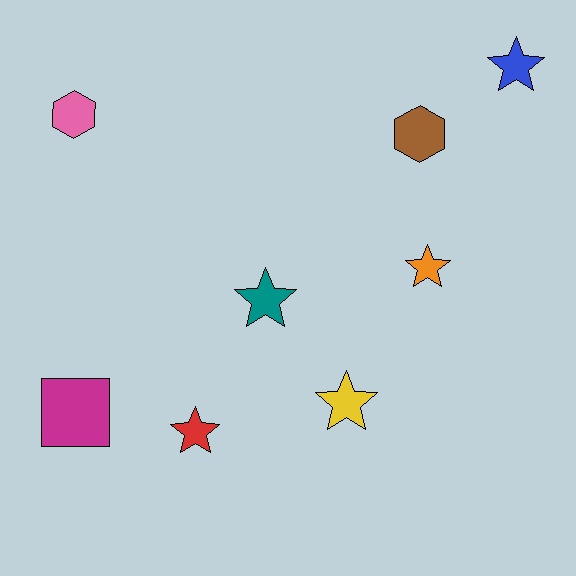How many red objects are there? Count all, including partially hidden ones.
There is 1 red object.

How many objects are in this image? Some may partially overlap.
There are 8 objects.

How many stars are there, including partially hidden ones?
There are 5 stars.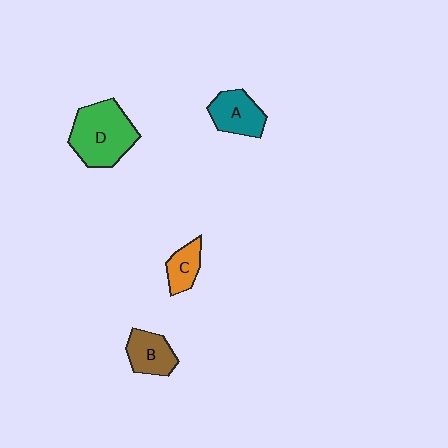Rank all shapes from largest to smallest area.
From largest to smallest: D (green), A (teal), B (brown), C (orange).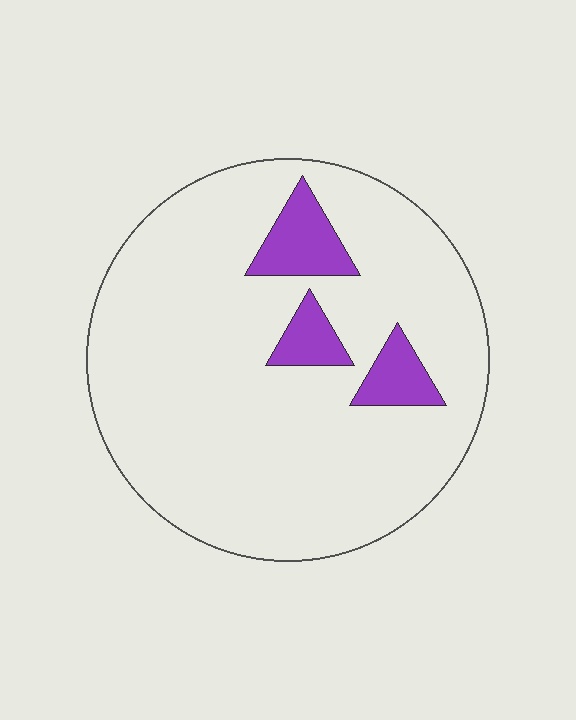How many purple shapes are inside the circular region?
3.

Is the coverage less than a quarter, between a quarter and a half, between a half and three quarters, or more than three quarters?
Less than a quarter.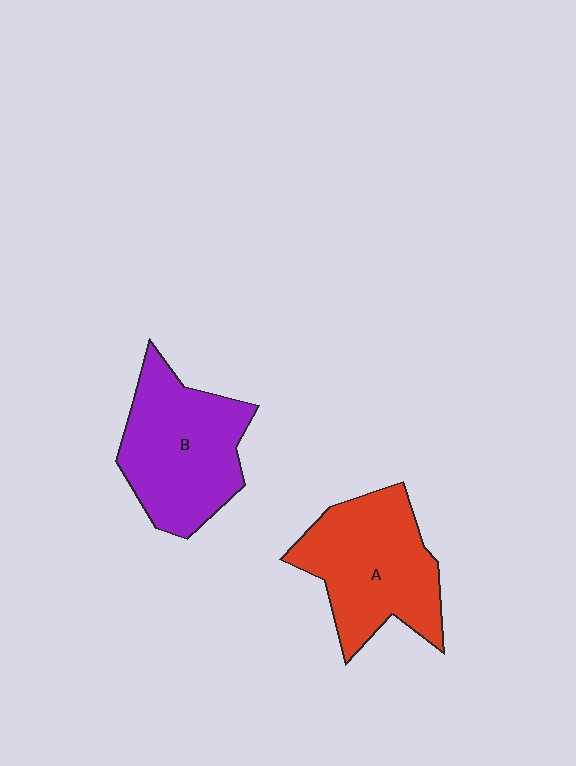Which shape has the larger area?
Shape A (red).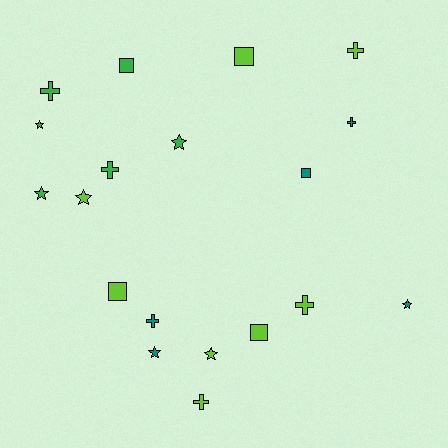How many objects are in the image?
There are 19 objects.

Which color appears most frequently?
Lime, with 8 objects.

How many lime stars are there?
There are 2 lime stars.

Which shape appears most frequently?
Cross, with 7 objects.